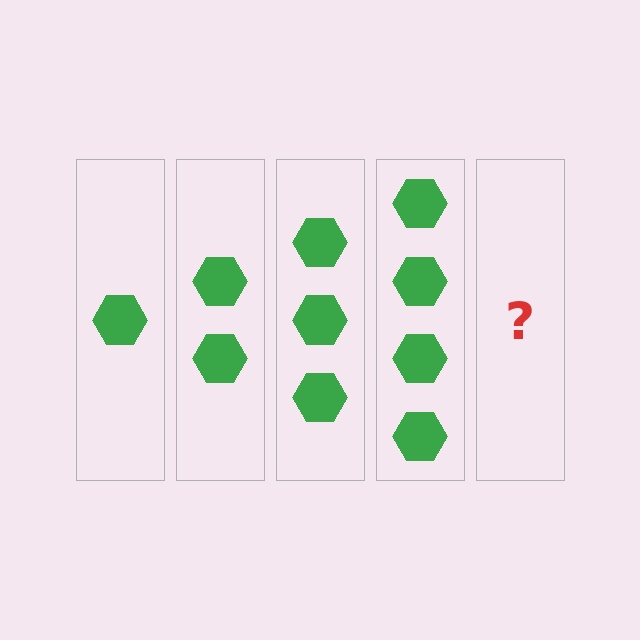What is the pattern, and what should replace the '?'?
The pattern is that each step adds one more hexagon. The '?' should be 5 hexagons.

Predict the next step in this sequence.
The next step is 5 hexagons.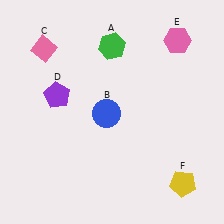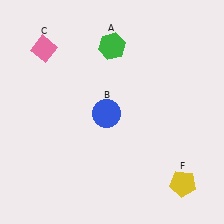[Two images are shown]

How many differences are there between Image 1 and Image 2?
There are 2 differences between the two images.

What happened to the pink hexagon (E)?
The pink hexagon (E) was removed in Image 2. It was in the top-right area of Image 1.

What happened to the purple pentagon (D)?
The purple pentagon (D) was removed in Image 2. It was in the top-left area of Image 1.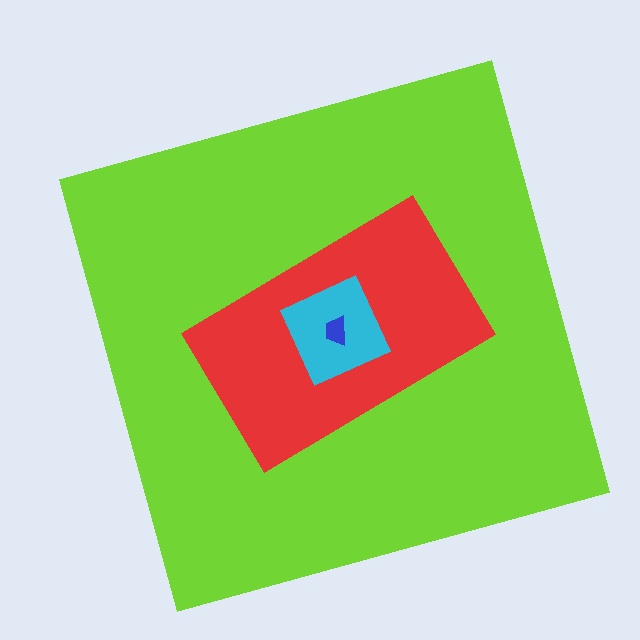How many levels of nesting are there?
4.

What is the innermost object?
The blue trapezoid.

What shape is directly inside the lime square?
The red rectangle.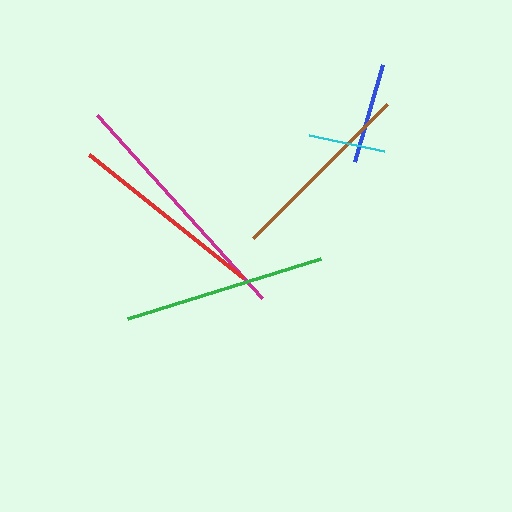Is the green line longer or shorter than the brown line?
The green line is longer than the brown line.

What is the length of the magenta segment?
The magenta segment is approximately 247 pixels long.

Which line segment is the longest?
The magenta line is the longest at approximately 247 pixels.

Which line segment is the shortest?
The cyan line is the shortest at approximately 76 pixels.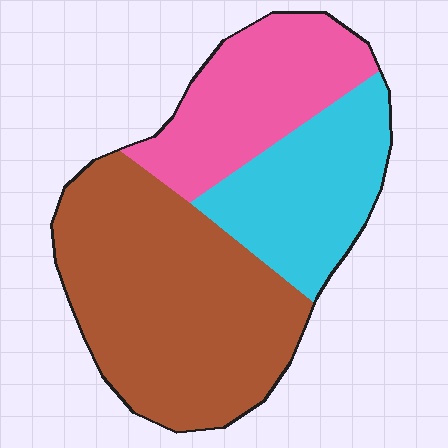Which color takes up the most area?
Brown, at roughly 50%.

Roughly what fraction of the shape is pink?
Pink takes up between a quarter and a half of the shape.